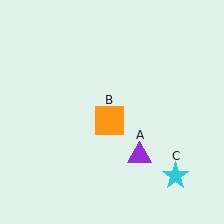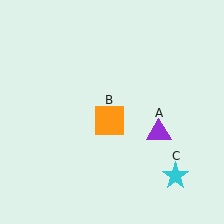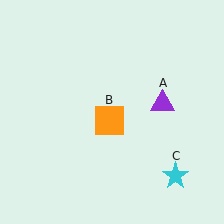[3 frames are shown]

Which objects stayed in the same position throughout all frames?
Orange square (object B) and cyan star (object C) remained stationary.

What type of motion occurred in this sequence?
The purple triangle (object A) rotated counterclockwise around the center of the scene.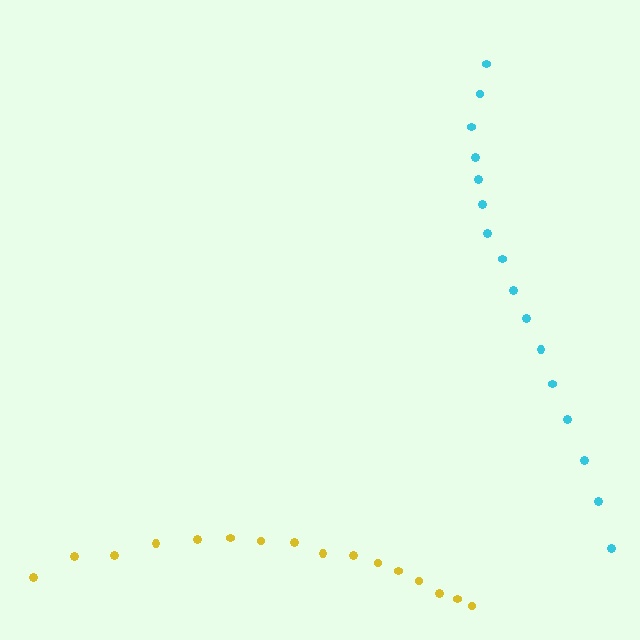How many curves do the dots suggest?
There are 2 distinct paths.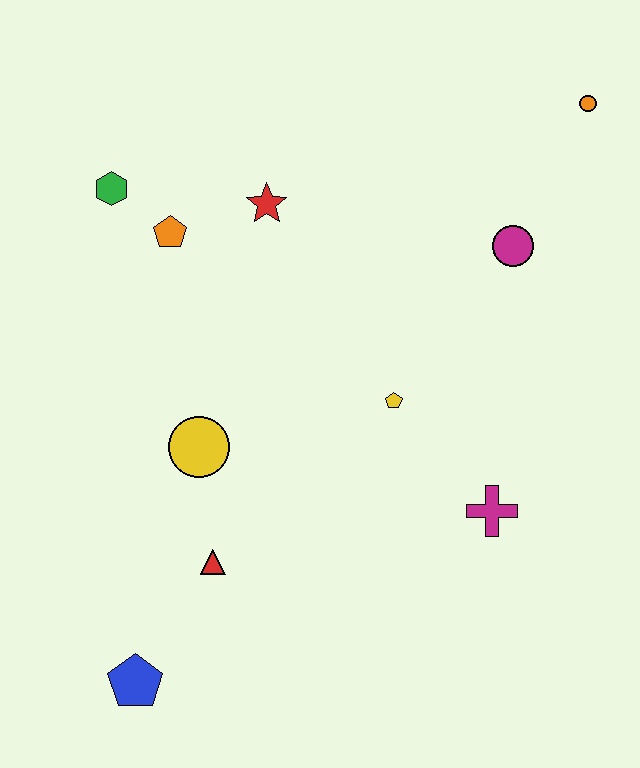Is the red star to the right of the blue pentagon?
Yes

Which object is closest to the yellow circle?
The red triangle is closest to the yellow circle.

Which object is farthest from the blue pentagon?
The orange circle is farthest from the blue pentagon.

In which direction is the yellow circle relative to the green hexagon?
The yellow circle is below the green hexagon.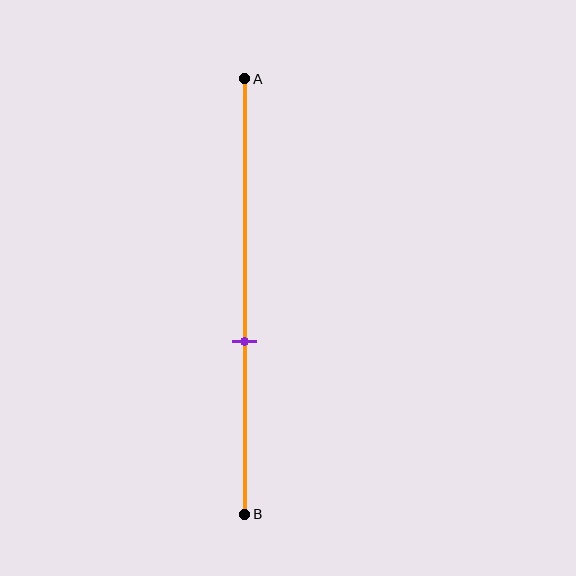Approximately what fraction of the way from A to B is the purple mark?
The purple mark is approximately 60% of the way from A to B.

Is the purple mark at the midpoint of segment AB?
No, the mark is at about 60% from A, not at the 50% midpoint.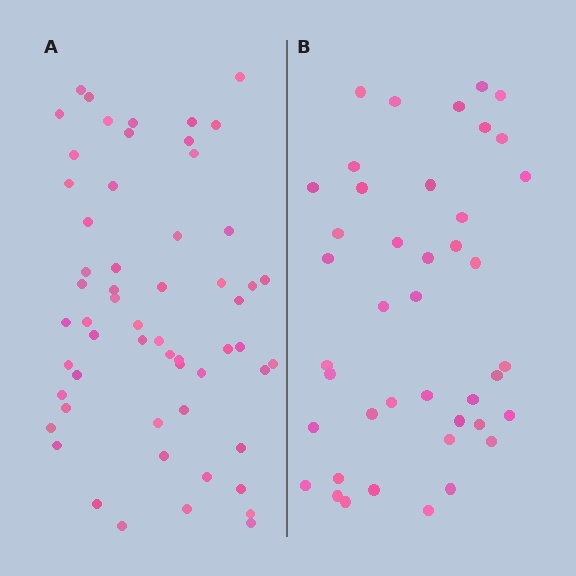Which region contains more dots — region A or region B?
Region A (the left region) has more dots.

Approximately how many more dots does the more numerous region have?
Region A has approximately 15 more dots than region B.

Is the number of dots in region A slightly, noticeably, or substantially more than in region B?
Region A has noticeably more, but not dramatically so. The ratio is roughly 1.4 to 1.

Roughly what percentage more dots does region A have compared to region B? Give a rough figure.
About 40% more.